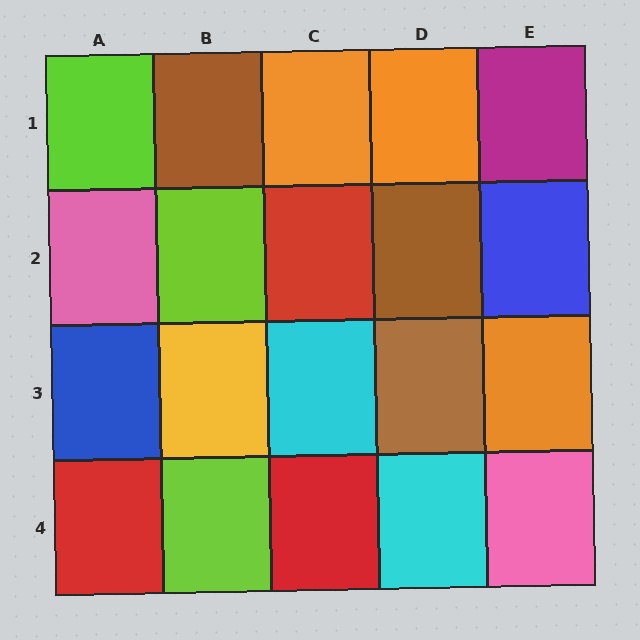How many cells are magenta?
1 cell is magenta.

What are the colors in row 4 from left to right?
Red, lime, red, cyan, pink.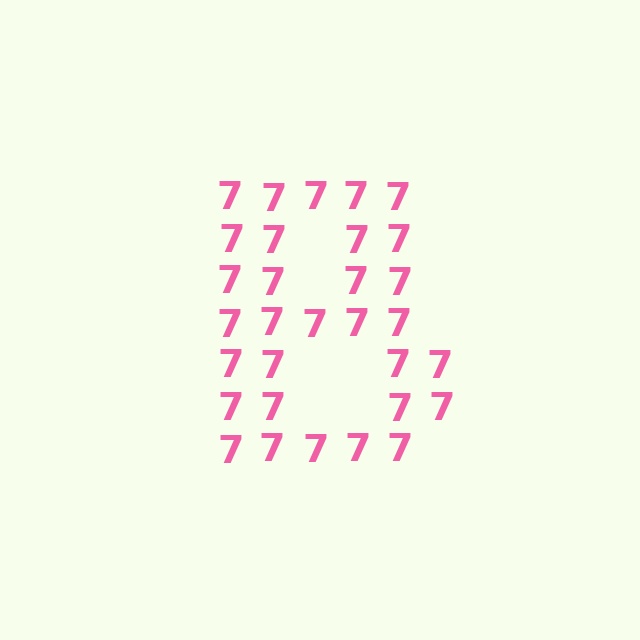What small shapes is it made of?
It is made of small digit 7's.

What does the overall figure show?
The overall figure shows the letter B.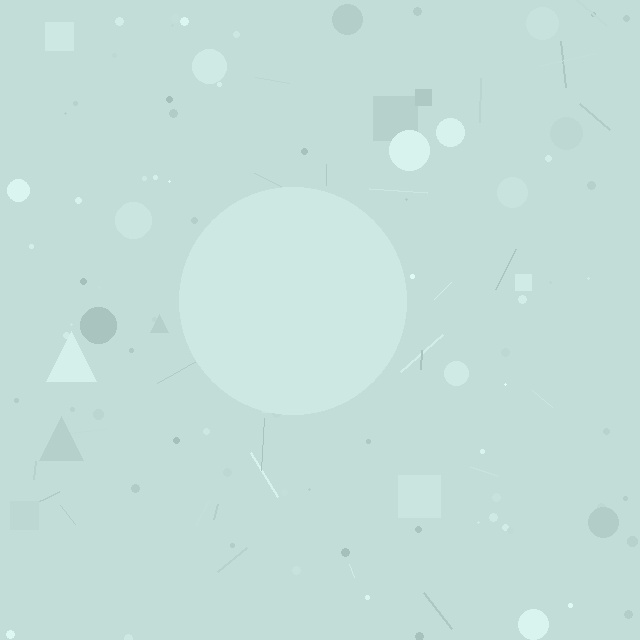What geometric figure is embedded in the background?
A circle is embedded in the background.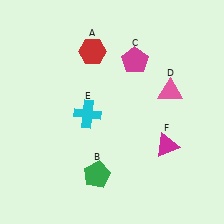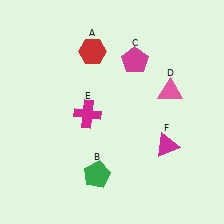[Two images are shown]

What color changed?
The cross (E) changed from cyan in Image 1 to magenta in Image 2.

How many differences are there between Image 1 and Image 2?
There is 1 difference between the two images.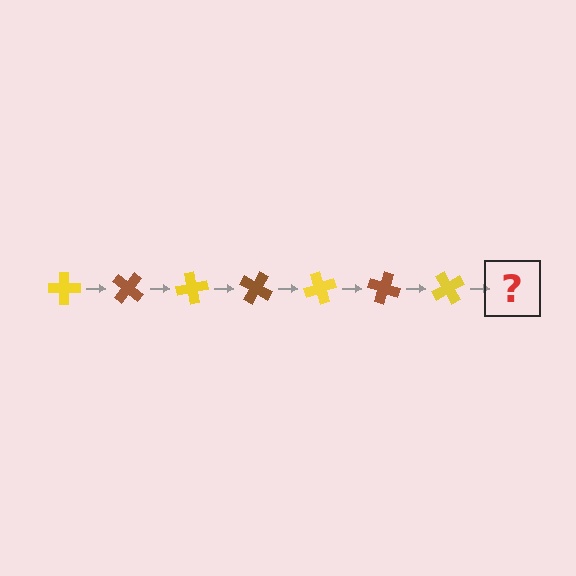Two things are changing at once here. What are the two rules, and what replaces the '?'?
The two rules are that it rotates 40 degrees each step and the color cycles through yellow and brown. The '?' should be a brown cross, rotated 280 degrees from the start.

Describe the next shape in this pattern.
It should be a brown cross, rotated 280 degrees from the start.